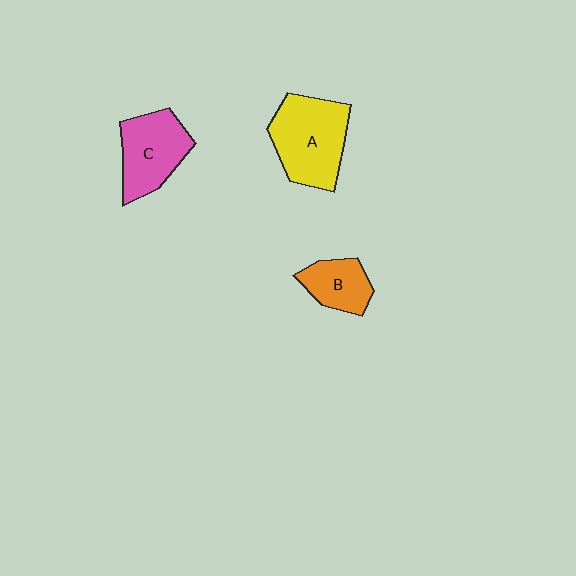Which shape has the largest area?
Shape A (yellow).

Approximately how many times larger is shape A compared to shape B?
Approximately 1.9 times.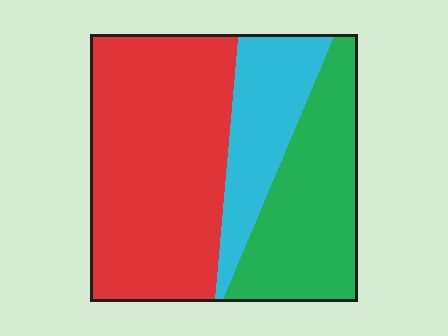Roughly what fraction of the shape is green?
Green takes up about one third (1/3) of the shape.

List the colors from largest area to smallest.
From largest to smallest: red, green, cyan.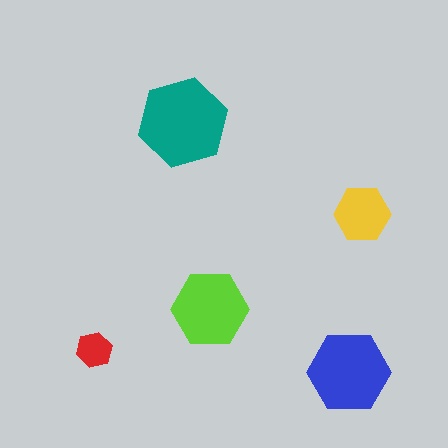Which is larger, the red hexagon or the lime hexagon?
The lime one.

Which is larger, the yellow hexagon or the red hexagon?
The yellow one.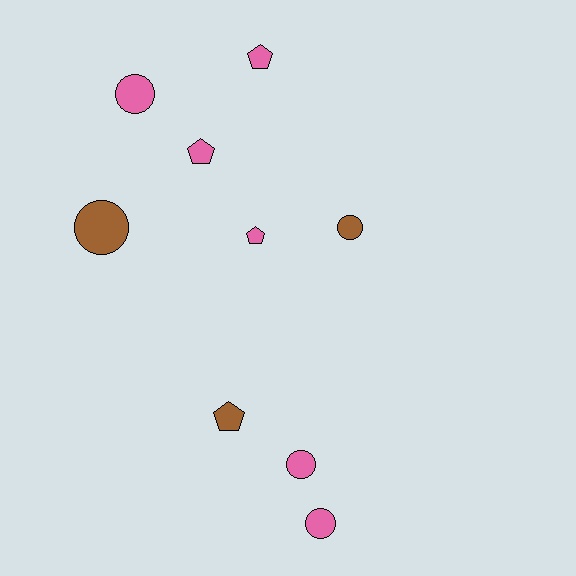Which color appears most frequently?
Pink, with 6 objects.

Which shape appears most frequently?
Circle, with 5 objects.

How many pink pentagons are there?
There are 3 pink pentagons.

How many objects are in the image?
There are 9 objects.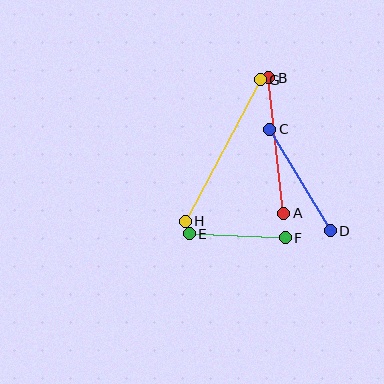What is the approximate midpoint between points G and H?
The midpoint is at approximately (223, 150) pixels.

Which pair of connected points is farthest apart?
Points G and H are farthest apart.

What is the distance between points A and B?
The distance is approximately 136 pixels.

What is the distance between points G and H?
The distance is approximately 160 pixels.